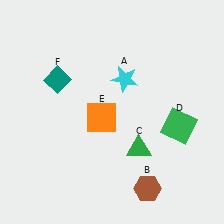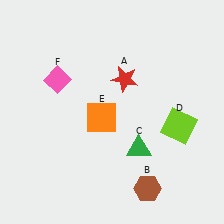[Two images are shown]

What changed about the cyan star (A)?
In Image 1, A is cyan. In Image 2, it changed to red.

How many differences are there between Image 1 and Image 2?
There are 3 differences between the two images.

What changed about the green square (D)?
In Image 1, D is green. In Image 2, it changed to lime.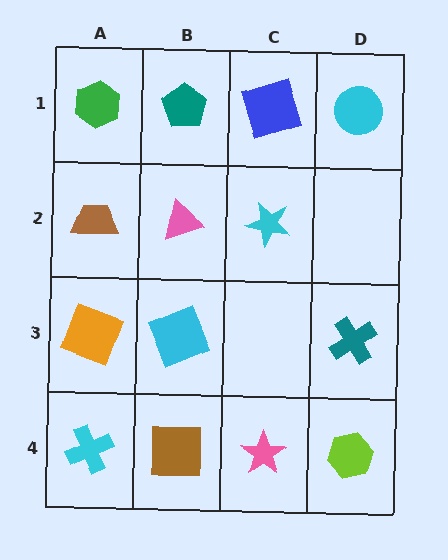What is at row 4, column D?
A lime hexagon.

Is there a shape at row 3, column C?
No, that cell is empty.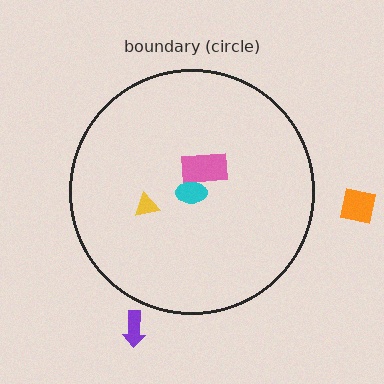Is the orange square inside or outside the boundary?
Outside.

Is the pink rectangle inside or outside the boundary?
Inside.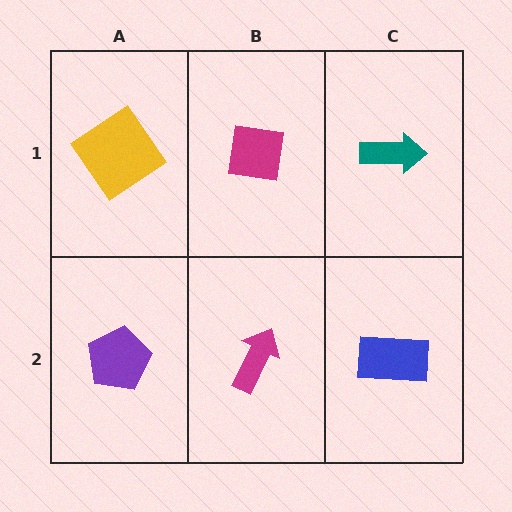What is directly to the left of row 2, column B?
A purple pentagon.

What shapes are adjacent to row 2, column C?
A teal arrow (row 1, column C), a magenta arrow (row 2, column B).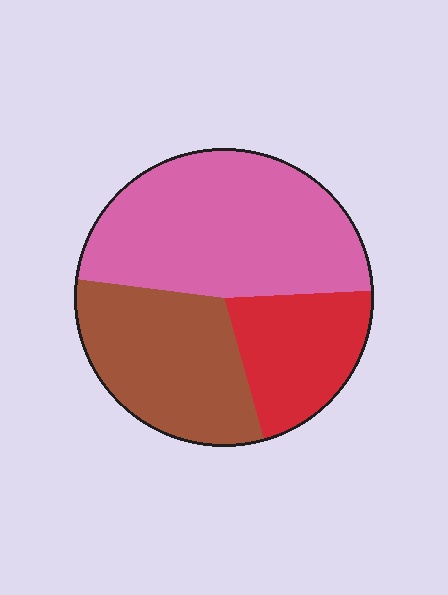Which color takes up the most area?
Pink, at roughly 45%.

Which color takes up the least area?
Red, at roughly 20%.